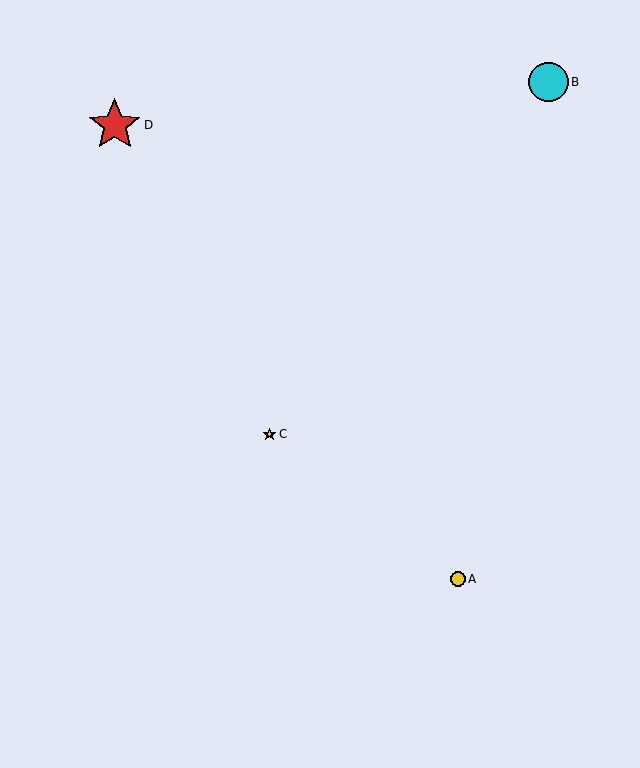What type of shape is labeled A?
Shape A is a yellow circle.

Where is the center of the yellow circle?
The center of the yellow circle is at (458, 579).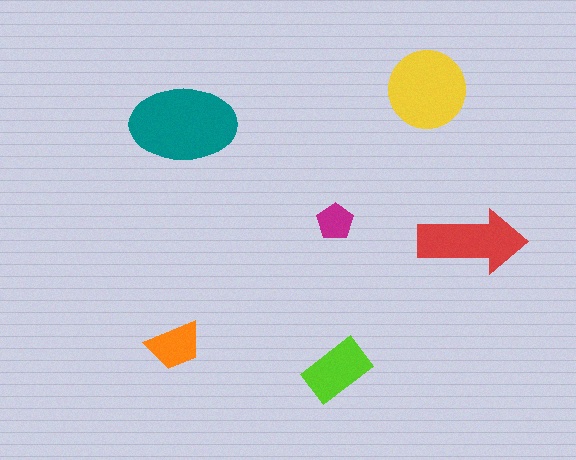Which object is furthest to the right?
The red arrow is rightmost.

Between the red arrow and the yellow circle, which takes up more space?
The yellow circle.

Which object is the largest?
The teal ellipse.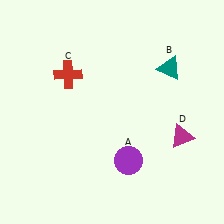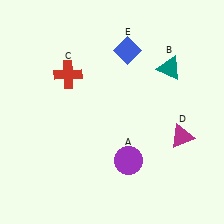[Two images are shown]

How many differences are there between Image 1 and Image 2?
There is 1 difference between the two images.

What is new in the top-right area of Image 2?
A blue diamond (E) was added in the top-right area of Image 2.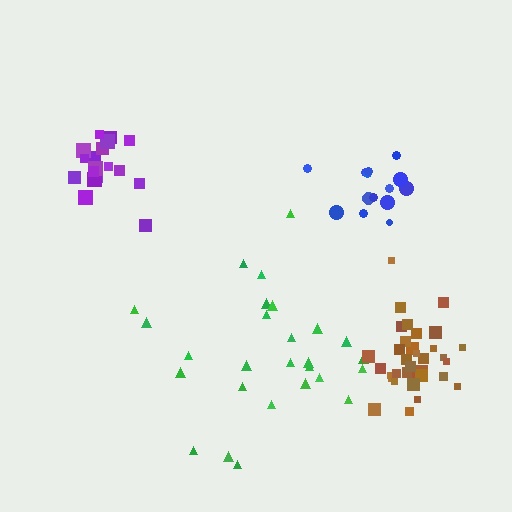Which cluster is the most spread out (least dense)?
Green.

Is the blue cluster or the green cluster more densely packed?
Blue.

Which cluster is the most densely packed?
Brown.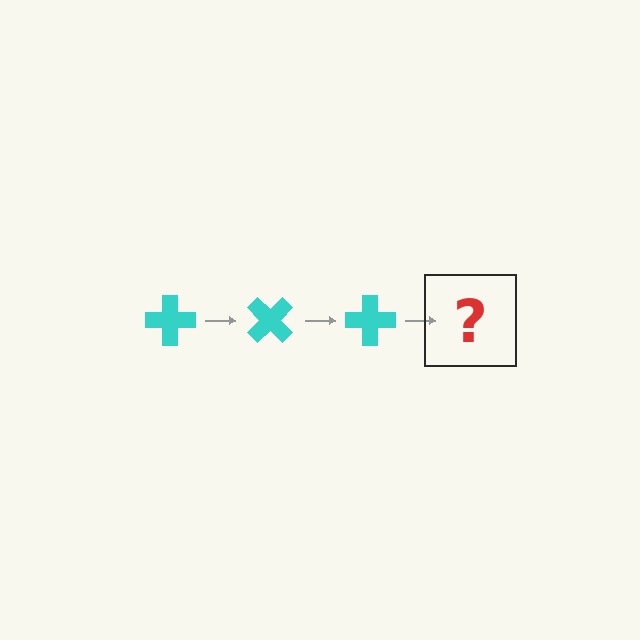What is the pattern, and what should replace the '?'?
The pattern is that the cross rotates 45 degrees each step. The '?' should be a cyan cross rotated 135 degrees.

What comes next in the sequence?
The next element should be a cyan cross rotated 135 degrees.